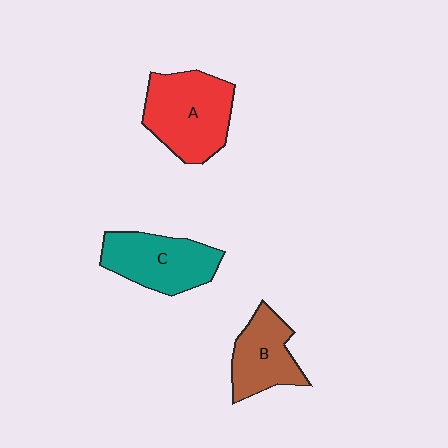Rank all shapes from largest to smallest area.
From largest to smallest: A (red), C (teal), B (brown).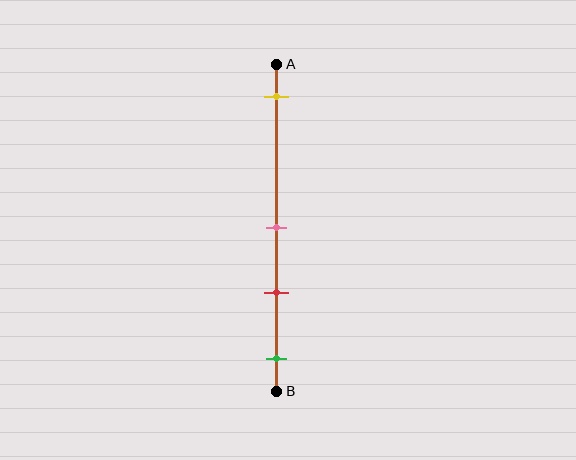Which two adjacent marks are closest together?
The pink and red marks are the closest adjacent pair.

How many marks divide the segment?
There are 4 marks dividing the segment.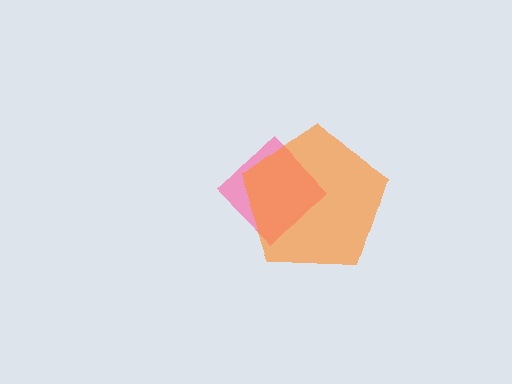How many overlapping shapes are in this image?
There are 2 overlapping shapes in the image.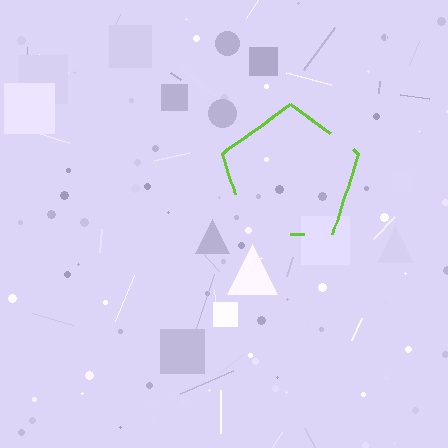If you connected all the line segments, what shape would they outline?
They would outline a pentagon.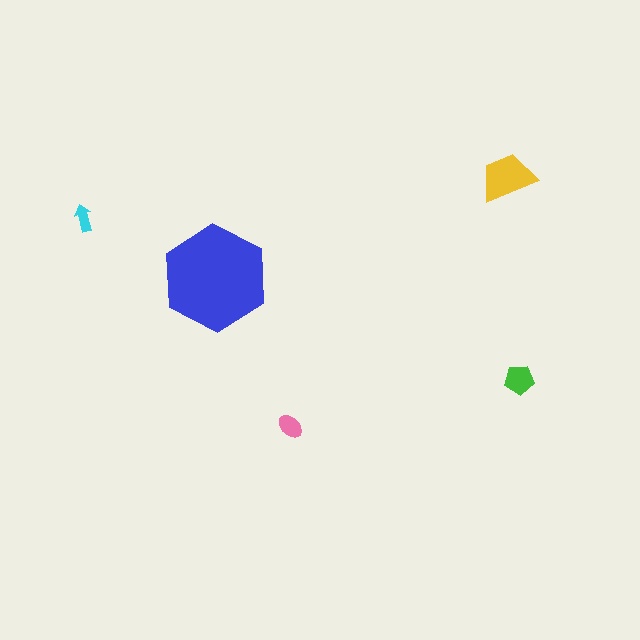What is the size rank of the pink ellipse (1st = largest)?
4th.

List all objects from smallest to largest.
The cyan arrow, the pink ellipse, the green pentagon, the yellow trapezoid, the blue hexagon.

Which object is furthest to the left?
The cyan arrow is leftmost.